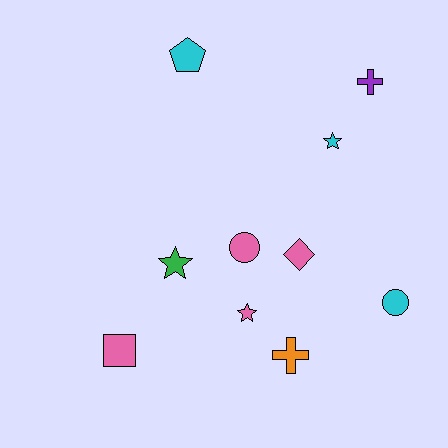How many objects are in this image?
There are 10 objects.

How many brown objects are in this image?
There are no brown objects.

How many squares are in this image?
There is 1 square.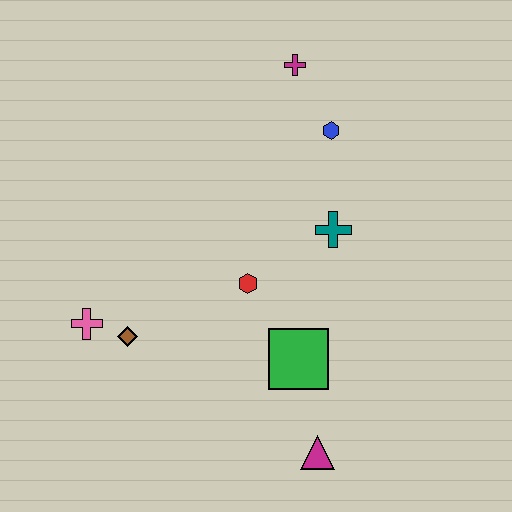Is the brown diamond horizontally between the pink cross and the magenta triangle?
Yes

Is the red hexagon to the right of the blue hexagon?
No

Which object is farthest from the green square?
The magenta cross is farthest from the green square.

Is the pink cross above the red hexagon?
No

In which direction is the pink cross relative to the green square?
The pink cross is to the left of the green square.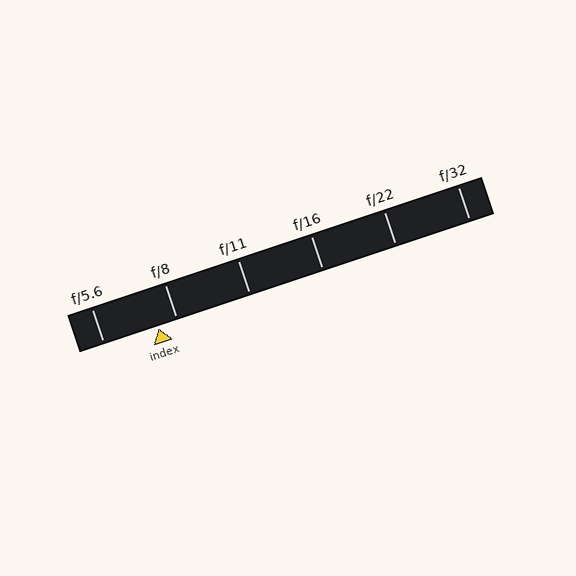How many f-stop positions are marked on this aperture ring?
There are 6 f-stop positions marked.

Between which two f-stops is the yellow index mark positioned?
The index mark is between f/5.6 and f/8.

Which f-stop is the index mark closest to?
The index mark is closest to f/8.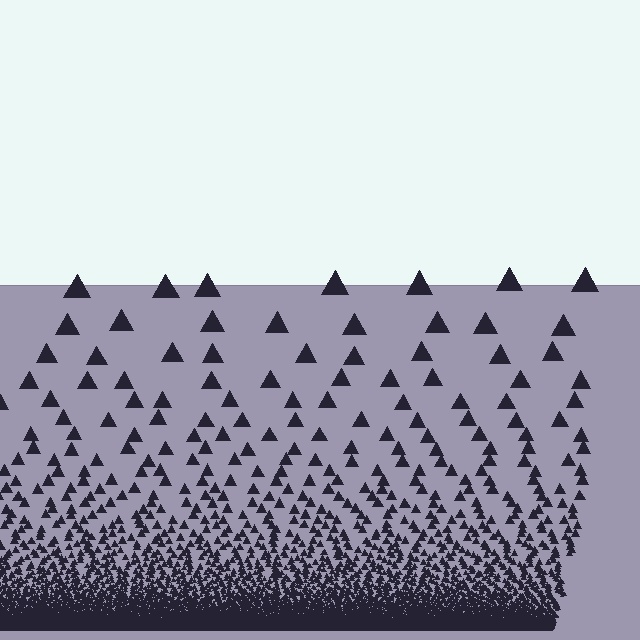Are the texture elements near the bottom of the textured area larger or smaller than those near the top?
Smaller. The gradient is inverted — elements near the bottom are smaller and denser.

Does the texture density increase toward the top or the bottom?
Density increases toward the bottom.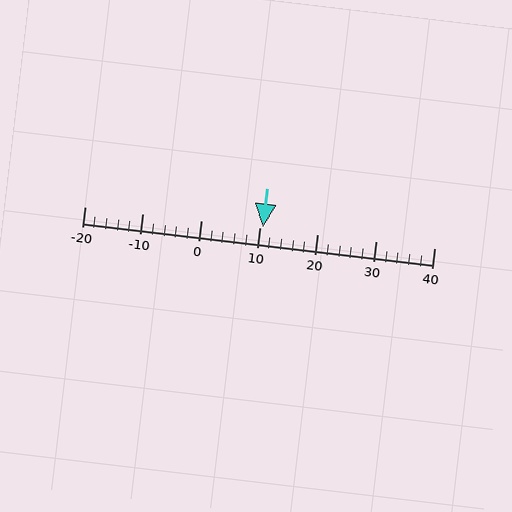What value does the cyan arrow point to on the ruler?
The cyan arrow points to approximately 11.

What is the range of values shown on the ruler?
The ruler shows values from -20 to 40.